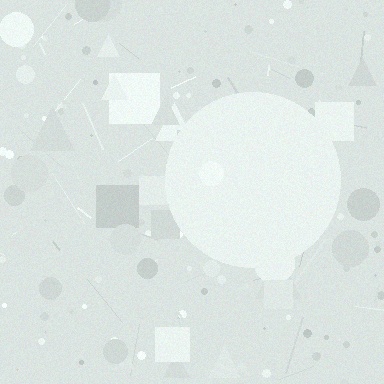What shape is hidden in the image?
A circle is hidden in the image.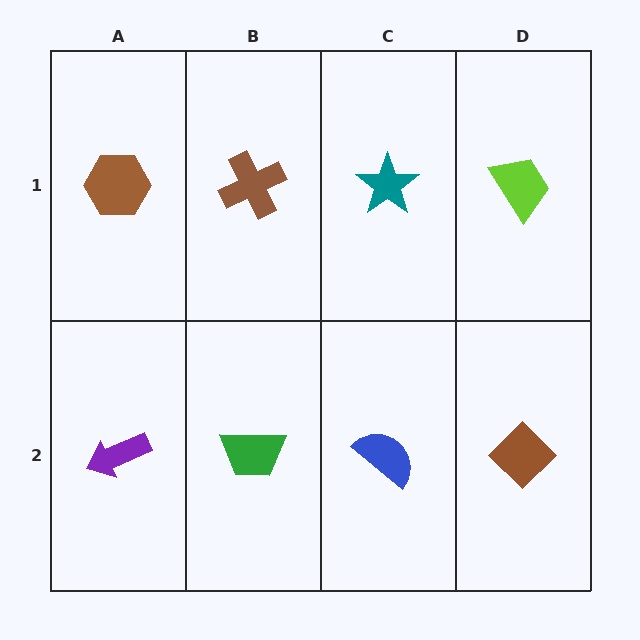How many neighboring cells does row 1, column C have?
3.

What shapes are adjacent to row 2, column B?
A brown cross (row 1, column B), a purple arrow (row 2, column A), a blue semicircle (row 2, column C).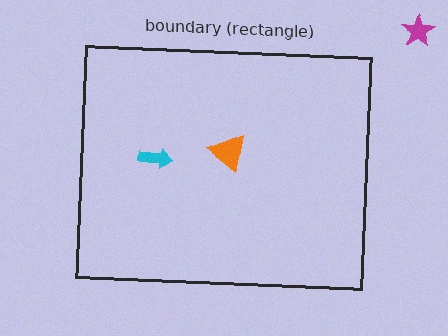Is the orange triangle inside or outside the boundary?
Inside.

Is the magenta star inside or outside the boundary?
Outside.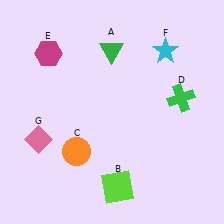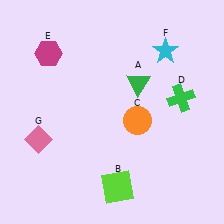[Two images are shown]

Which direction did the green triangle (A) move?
The green triangle (A) moved down.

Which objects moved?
The objects that moved are: the green triangle (A), the orange circle (C).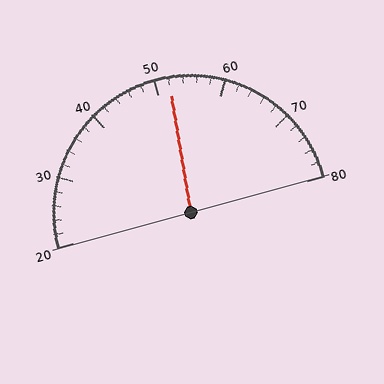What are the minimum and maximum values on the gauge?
The gauge ranges from 20 to 80.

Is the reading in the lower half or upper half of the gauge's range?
The reading is in the upper half of the range (20 to 80).